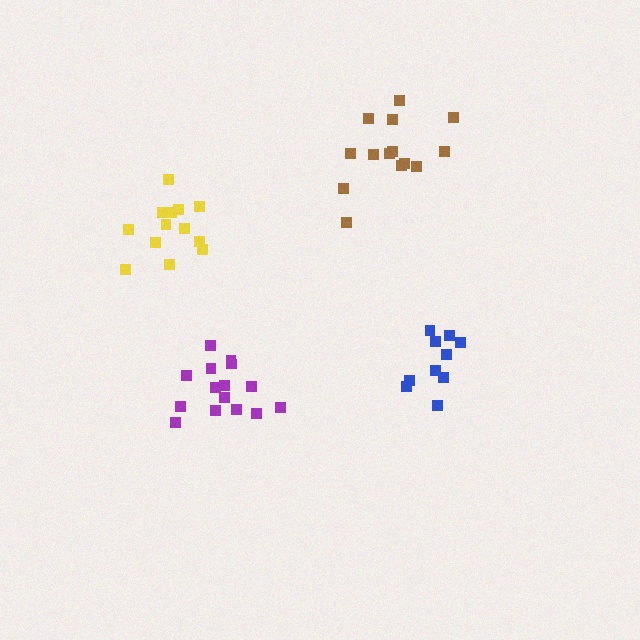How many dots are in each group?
Group 1: 10 dots, Group 2: 14 dots, Group 3: 15 dots, Group 4: 13 dots (52 total).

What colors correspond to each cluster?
The clusters are colored: blue, brown, purple, yellow.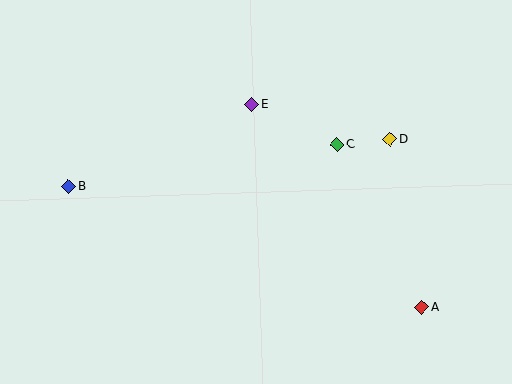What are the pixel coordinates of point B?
Point B is at (69, 187).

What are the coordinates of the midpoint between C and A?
The midpoint between C and A is at (379, 226).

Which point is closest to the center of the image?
Point E at (252, 104) is closest to the center.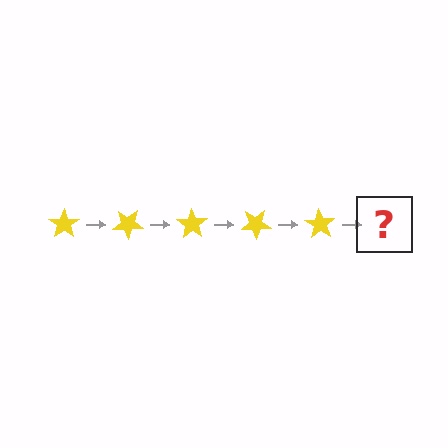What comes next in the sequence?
The next element should be a yellow star rotated 175 degrees.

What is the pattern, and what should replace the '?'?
The pattern is that the star rotates 35 degrees each step. The '?' should be a yellow star rotated 175 degrees.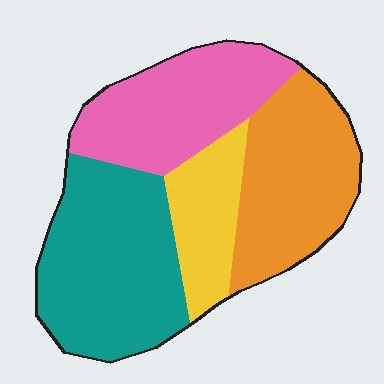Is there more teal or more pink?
Teal.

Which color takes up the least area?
Yellow, at roughly 15%.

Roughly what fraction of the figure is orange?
Orange covers about 25% of the figure.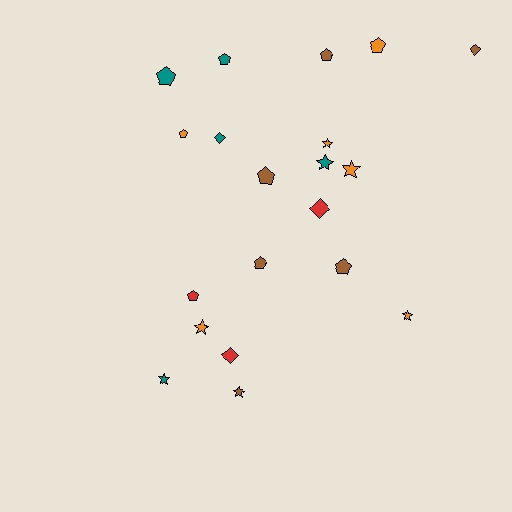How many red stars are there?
There are no red stars.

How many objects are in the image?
There are 20 objects.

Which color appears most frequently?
Orange, with 6 objects.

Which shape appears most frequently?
Pentagon, with 9 objects.